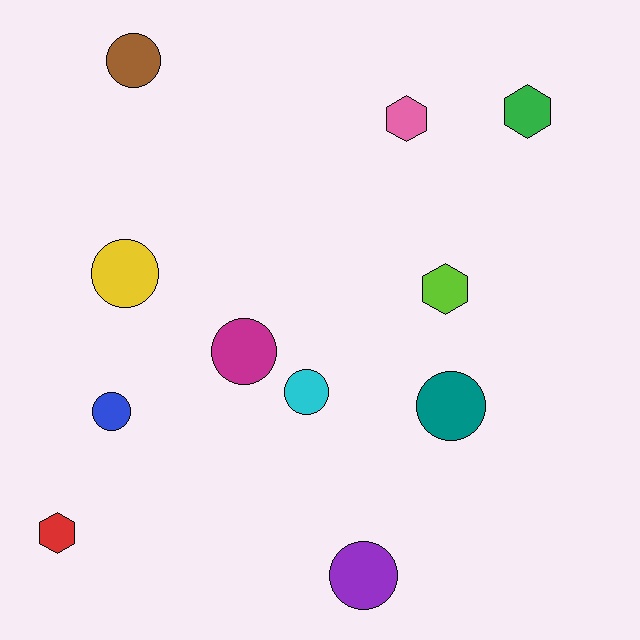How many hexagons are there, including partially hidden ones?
There are 4 hexagons.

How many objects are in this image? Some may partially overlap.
There are 11 objects.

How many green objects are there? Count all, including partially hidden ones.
There is 1 green object.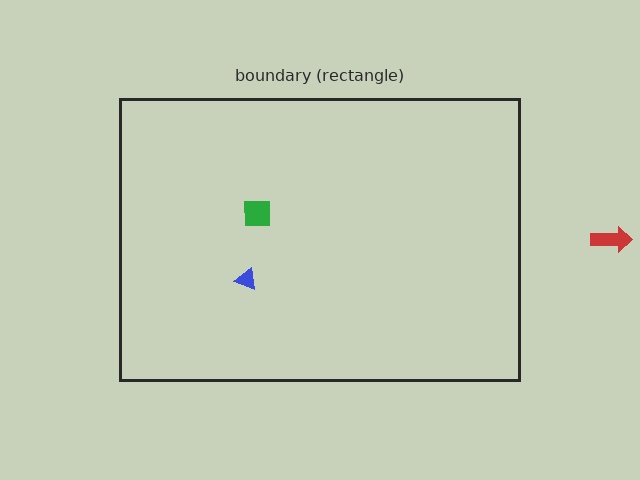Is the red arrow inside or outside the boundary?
Outside.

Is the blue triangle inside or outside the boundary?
Inside.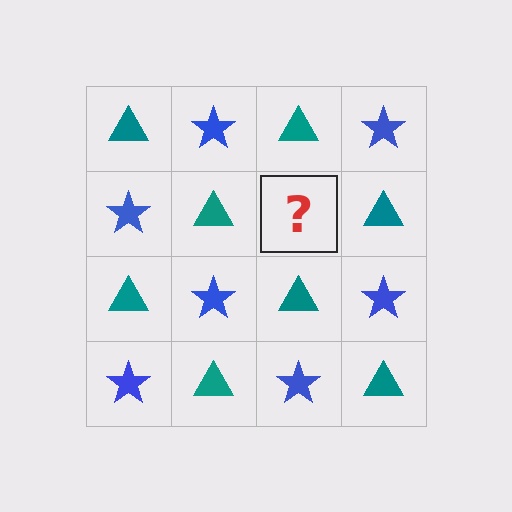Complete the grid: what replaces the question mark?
The question mark should be replaced with a blue star.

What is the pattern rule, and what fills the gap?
The rule is that it alternates teal triangle and blue star in a checkerboard pattern. The gap should be filled with a blue star.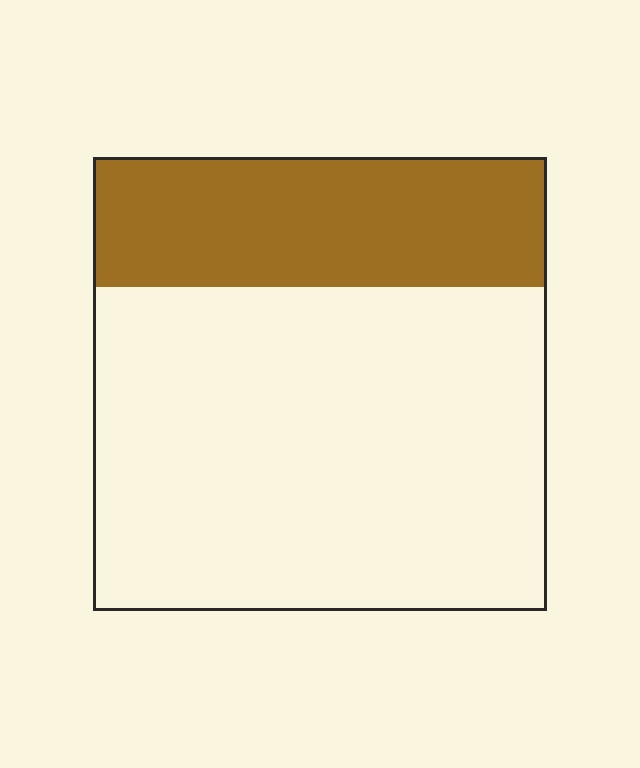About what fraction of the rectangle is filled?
About one quarter (1/4).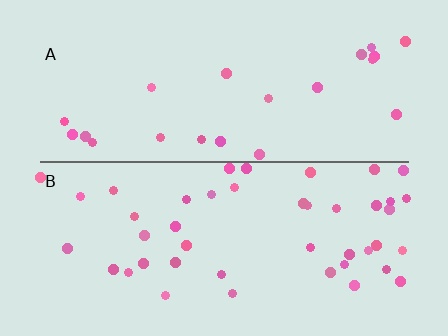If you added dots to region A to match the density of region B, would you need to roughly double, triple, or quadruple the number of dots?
Approximately double.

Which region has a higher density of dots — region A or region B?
B (the bottom).